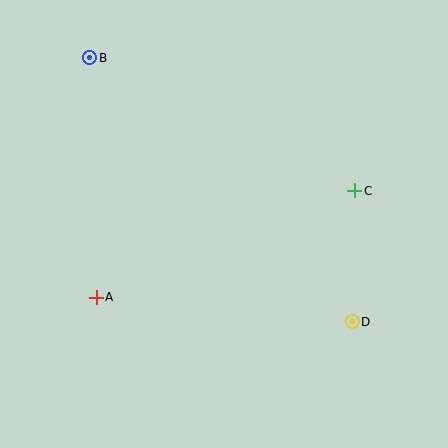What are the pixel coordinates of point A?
Point A is at (96, 297).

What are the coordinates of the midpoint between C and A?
The midpoint between C and A is at (226, 244).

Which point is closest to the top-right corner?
Point C is closest to the top-right corner.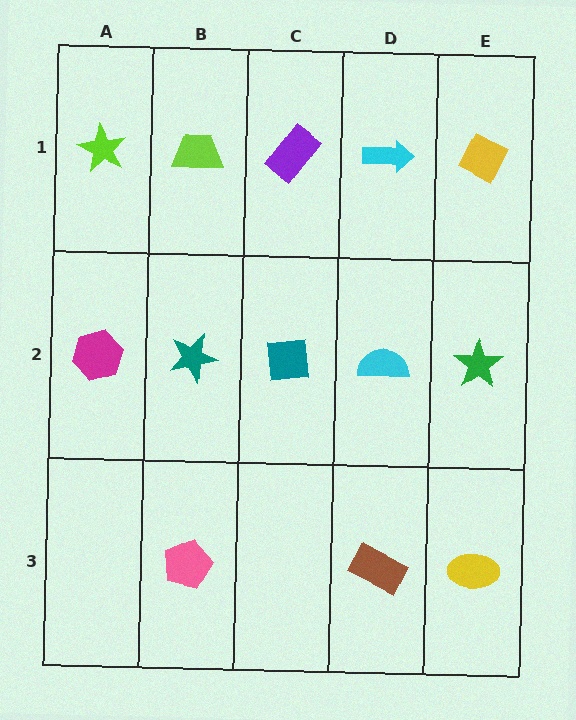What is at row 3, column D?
A brown rectangle.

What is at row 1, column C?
A purple rectangle.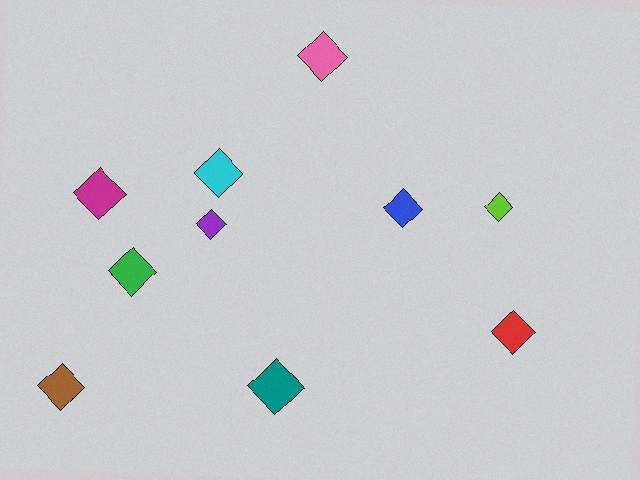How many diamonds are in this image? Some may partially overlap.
There are 10 diamonds.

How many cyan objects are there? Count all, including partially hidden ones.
There is 1 cyan object.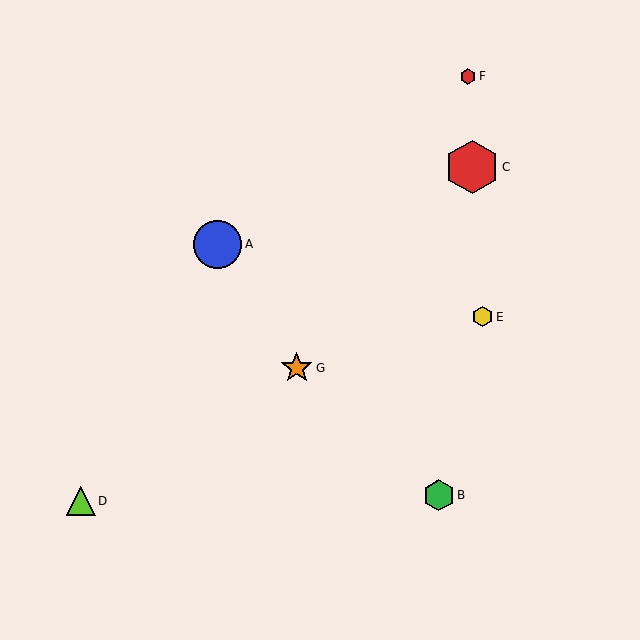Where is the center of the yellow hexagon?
The center of the yellow hexagon is at (483, 317).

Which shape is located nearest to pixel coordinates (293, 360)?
The orange star (labeled G) at (297, 368) is nearest to that location.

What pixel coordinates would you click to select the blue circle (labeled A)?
Click at (218, 244) to select the blue circle A.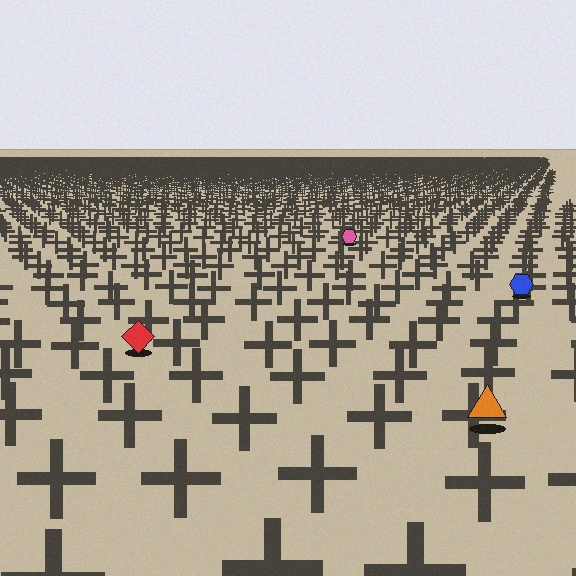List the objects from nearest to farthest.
From nearest to farthest: the orange triangle, the red diamond, the blue hexagon, the pink hexagon.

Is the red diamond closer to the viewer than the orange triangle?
No. The orange triangle is closer — you can tell from the texture gradient: the ground texture is coarser near it.